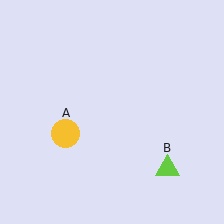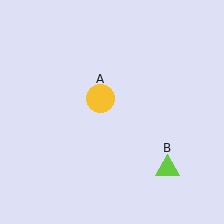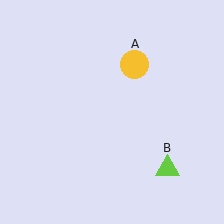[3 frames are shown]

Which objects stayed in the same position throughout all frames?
Lime triangle (object B) remained stationary.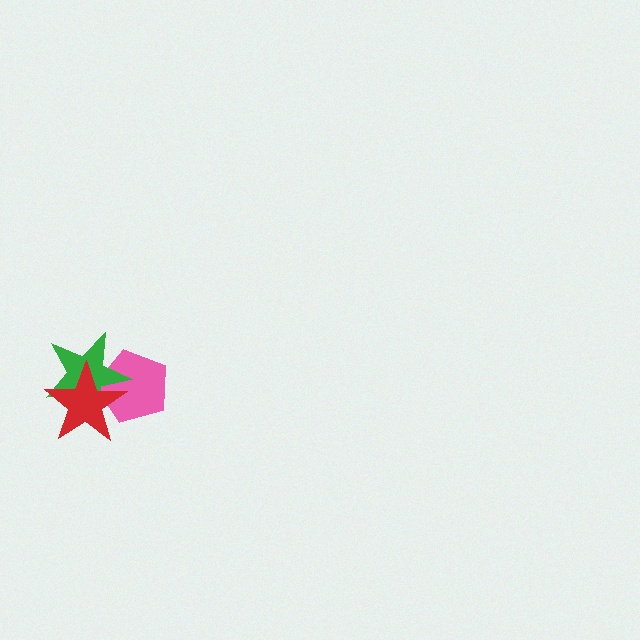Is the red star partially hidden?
No, no other shape covers it.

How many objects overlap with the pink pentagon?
2 objects overlap with the pink pentagon.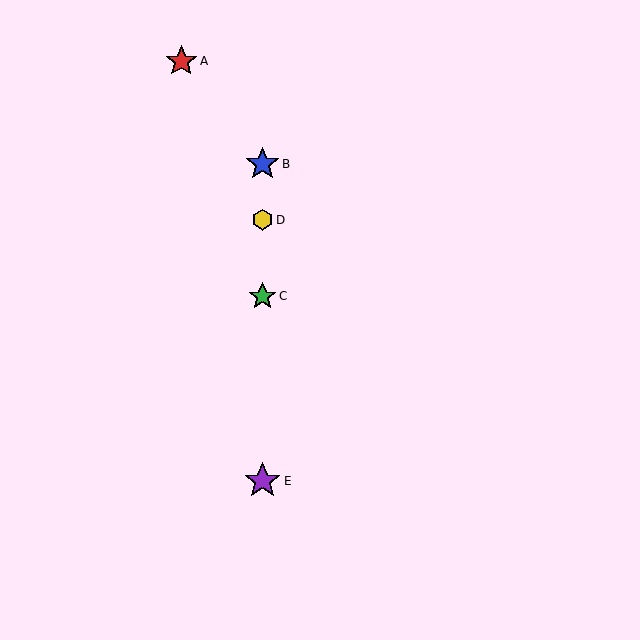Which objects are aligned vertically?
Objects B, C, D, E are aligned vertically.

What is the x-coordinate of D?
Object D is at x≈263.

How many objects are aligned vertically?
4 objects (B, C, D, E) are aligned vertically.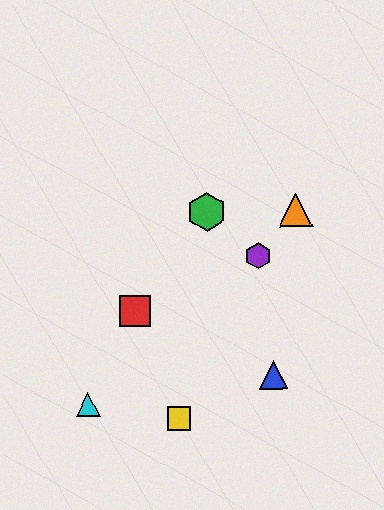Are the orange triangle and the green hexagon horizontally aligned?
Yes, both are at y≈210.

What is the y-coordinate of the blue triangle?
The blue triangle is at y≈375.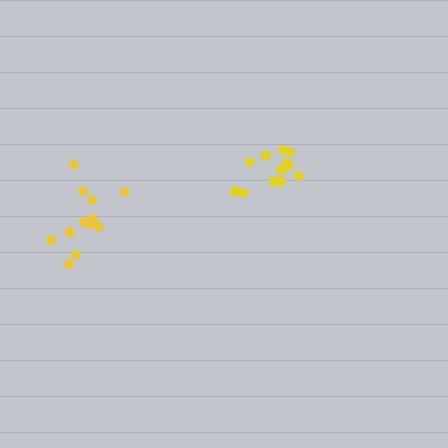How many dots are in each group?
Group 1: 12 dots, Group 2: 12 dots (24 total).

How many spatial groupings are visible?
There are 2 spatial groupings.